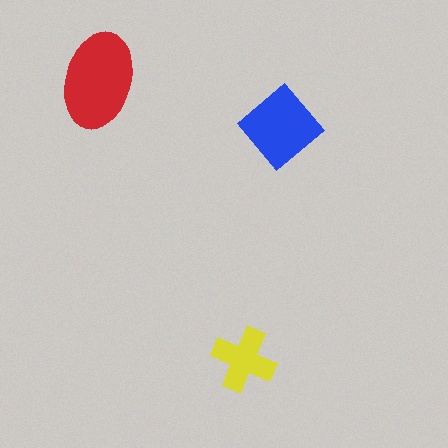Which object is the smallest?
The yellow cross.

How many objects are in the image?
There are 3 objects in the image.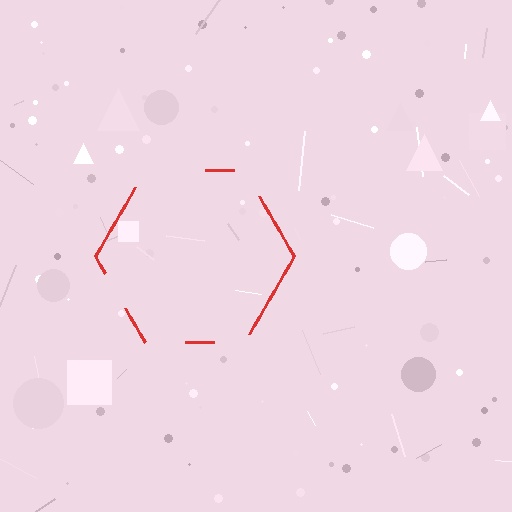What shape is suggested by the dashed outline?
The dashed outline suggests a hexagon.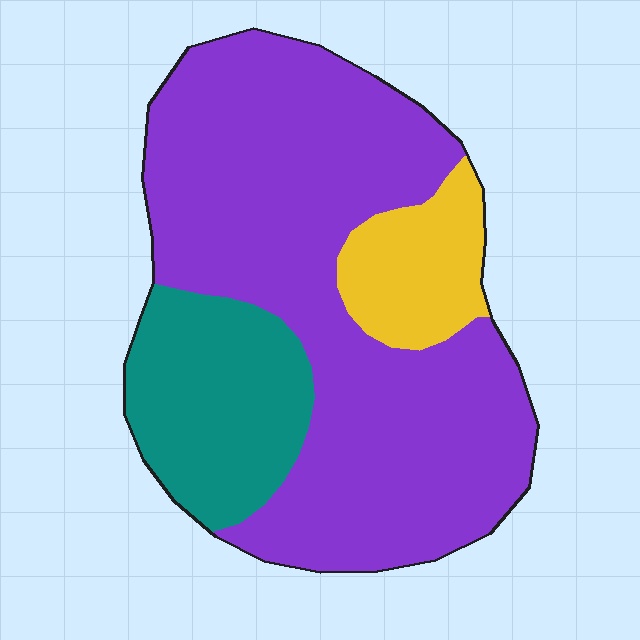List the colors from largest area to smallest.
From largest to smallest: purple, teal, yellow.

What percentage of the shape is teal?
Teal takes up about one fifth (1/5) of the shape.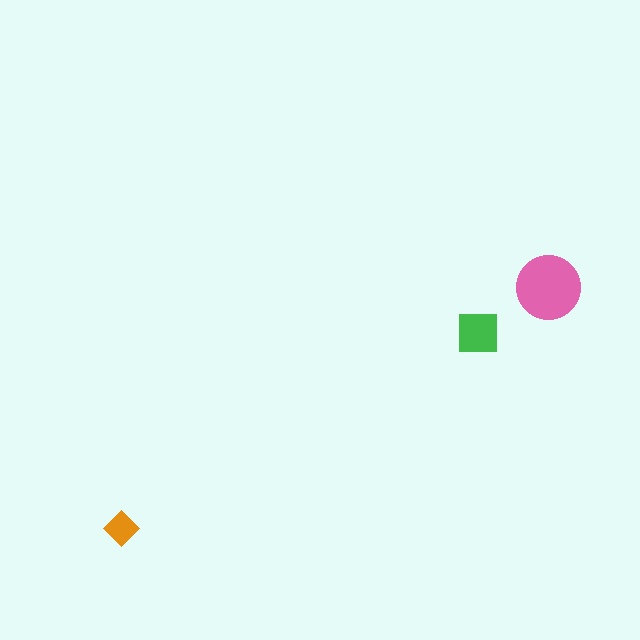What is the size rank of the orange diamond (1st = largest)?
3rd.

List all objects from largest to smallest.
The pink circle, the green square, the orange diamond.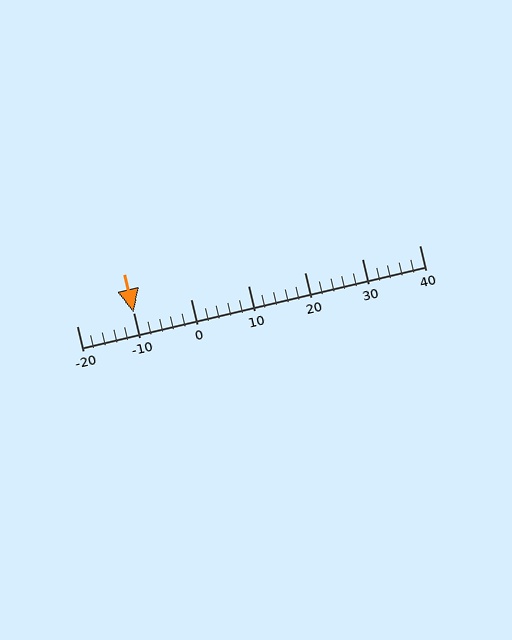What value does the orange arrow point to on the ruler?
The orange arrow points to approximately -10.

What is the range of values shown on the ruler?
The ruler shows values from -20 to 40.